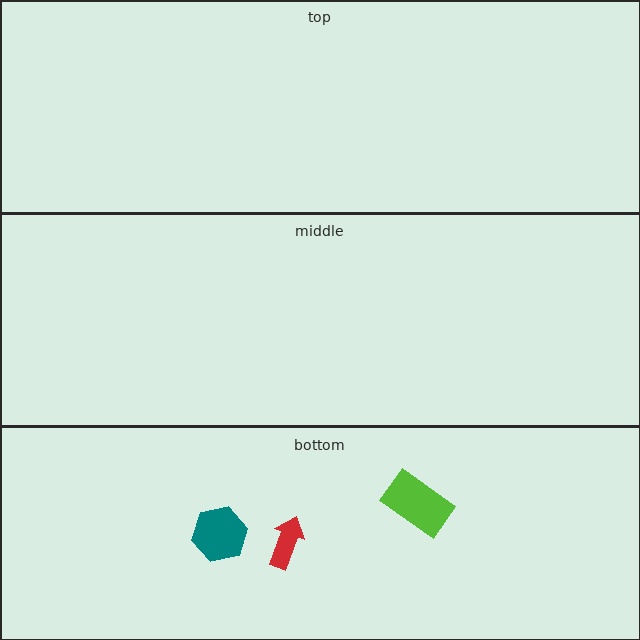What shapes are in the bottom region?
The red arrow, the lime rectangle, the teal hexagon.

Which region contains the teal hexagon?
The bottom region.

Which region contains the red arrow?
The bottom region.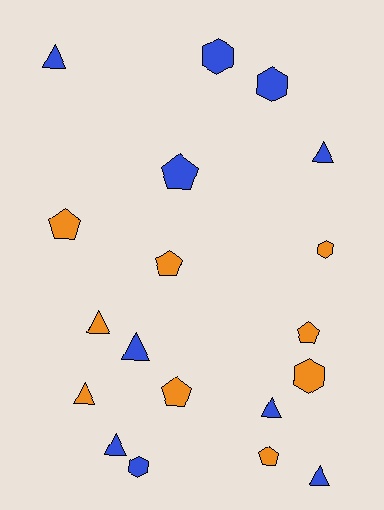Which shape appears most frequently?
Triangle, with 8 objects.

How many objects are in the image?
There are 19 objects.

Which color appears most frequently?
Blue, with 10 objects.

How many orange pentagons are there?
There are 5 orange pentagons.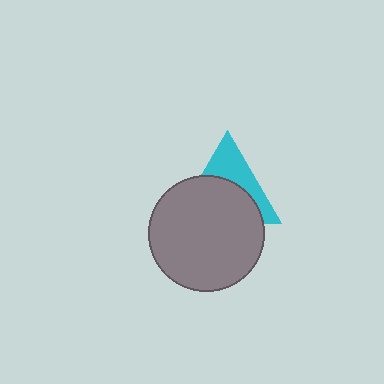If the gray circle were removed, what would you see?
You would see the complete cyan triangle.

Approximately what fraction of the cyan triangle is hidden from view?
Roughly 59% of the cyan triangle is hidden behind the gray circle.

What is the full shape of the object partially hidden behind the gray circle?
The partially hidden object is a cyan triangle.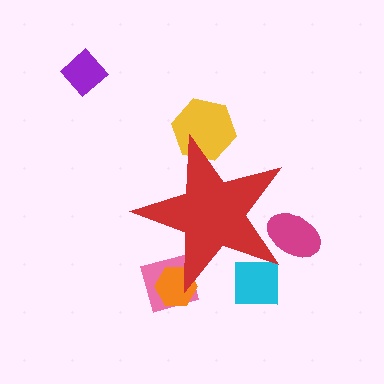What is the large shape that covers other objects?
A red star.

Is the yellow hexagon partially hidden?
Yes, the yellow hexagon is partially hidden behind the red star.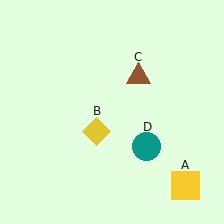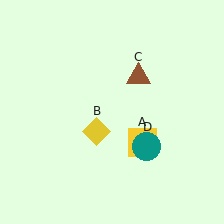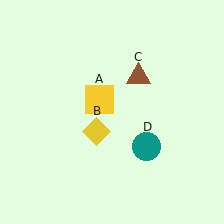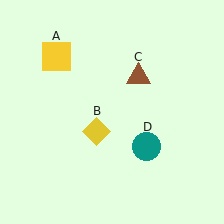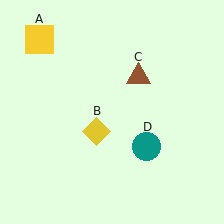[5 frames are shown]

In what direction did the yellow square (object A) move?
The yellow square (object A) moved up and to the left.